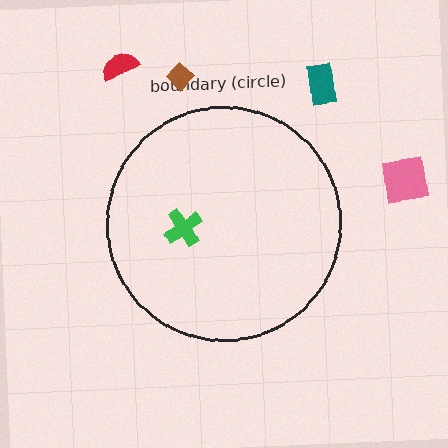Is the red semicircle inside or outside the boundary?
Outside.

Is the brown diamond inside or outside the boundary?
Outside.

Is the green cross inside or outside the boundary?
Inside.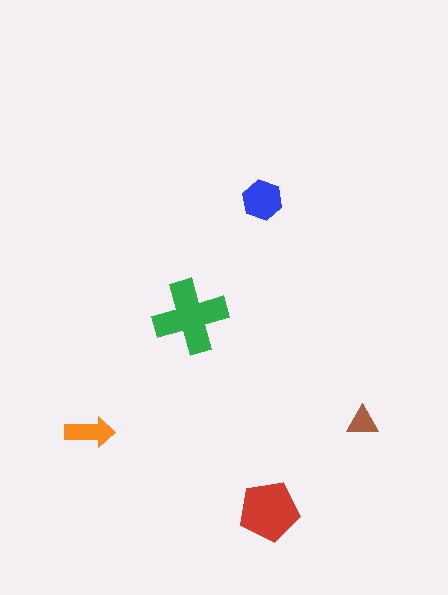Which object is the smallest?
The brown triangle.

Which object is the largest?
The green cross.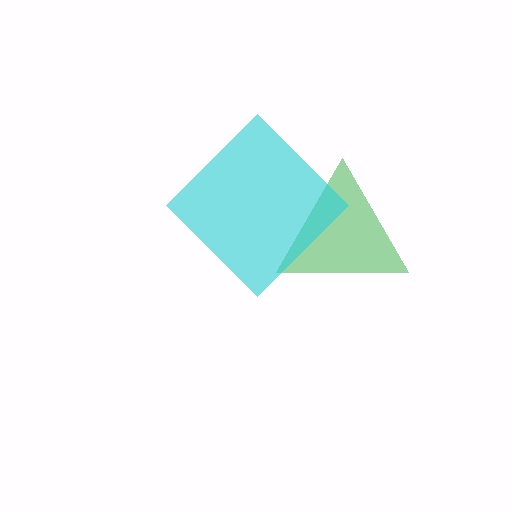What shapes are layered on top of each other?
The layered shapes are: a green triangle, a cyan diamond.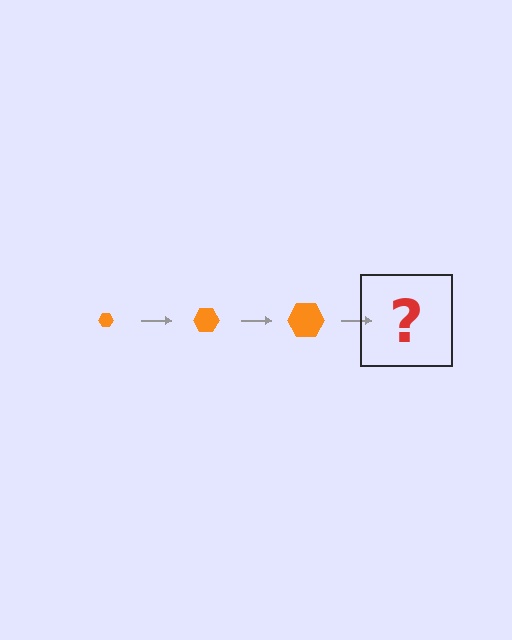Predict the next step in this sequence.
The next step is an orange hexagon, larger than the previous one.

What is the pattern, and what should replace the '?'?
The pattern is that the hexagon gets progressively larger each step. The '?' should be an orange hexagon, larger than the previous one.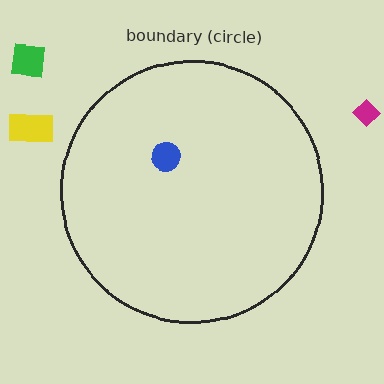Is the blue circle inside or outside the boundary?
Inside.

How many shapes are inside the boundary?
1 inside, 3 outside.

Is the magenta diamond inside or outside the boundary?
Outside.